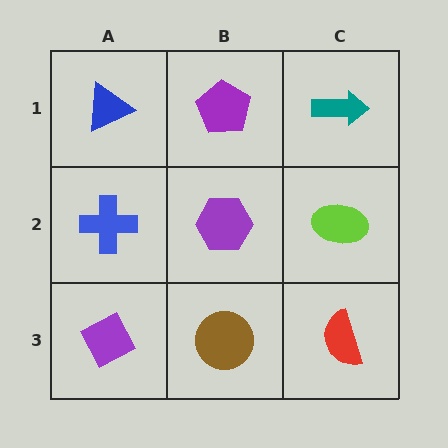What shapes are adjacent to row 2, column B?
A purple pentagon (row 1, column B), a brown circle (row 3, column B), a blue cross (row 2, column A), a lime ellipse (row 2, column C).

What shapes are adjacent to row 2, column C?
A teal arrow (row 1, column C), a red semicircle (row 3, column C), a purple hexagon (row 2, column B).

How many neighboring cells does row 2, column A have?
3.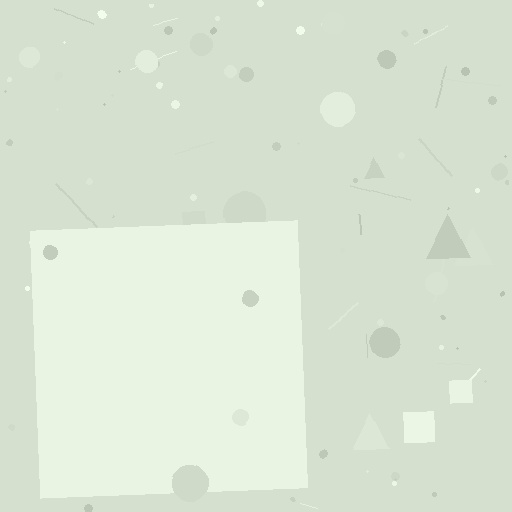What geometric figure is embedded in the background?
A square is embedded in the background.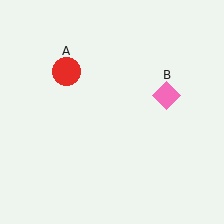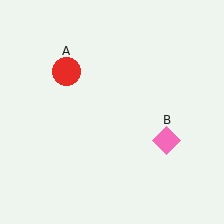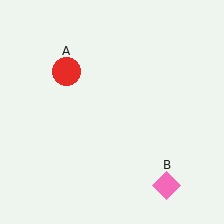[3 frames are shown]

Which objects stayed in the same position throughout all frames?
Red circle (object A) remained stationary.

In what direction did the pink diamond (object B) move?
The pink diamond (object B) moved down.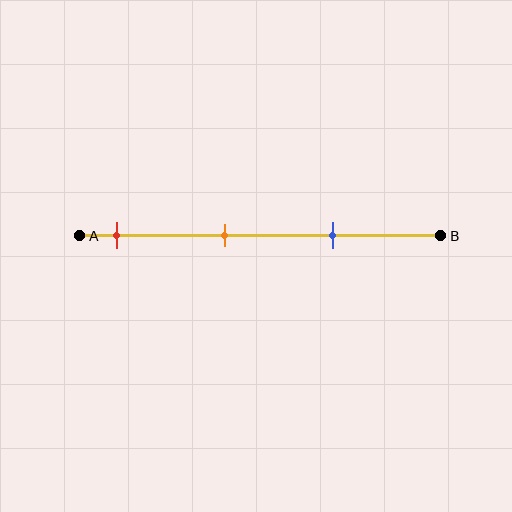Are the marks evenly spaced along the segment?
Yes, the marks are approximately evenly spaced.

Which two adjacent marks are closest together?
The orange and blue marks are the closest adjacent pair.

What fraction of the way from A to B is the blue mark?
The blue mark is approximately 70% (0.7) of the way from A to B.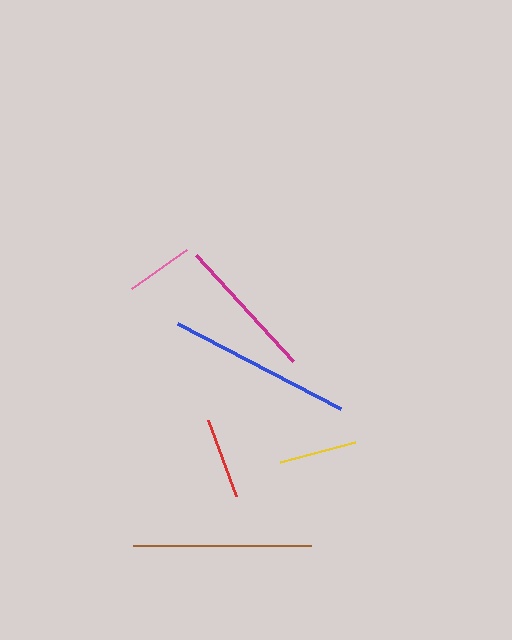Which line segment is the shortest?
The pink line is the shortest at approximately 68 pixels.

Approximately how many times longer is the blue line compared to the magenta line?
The blue line is approximately 1.3 times the length of the magenta line.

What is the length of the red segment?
The red segment is approximately 81 pixels long.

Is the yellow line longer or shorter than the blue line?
The blue line is longer than the yellow line.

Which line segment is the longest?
The blue line is the longest at approximately 184 pixels.